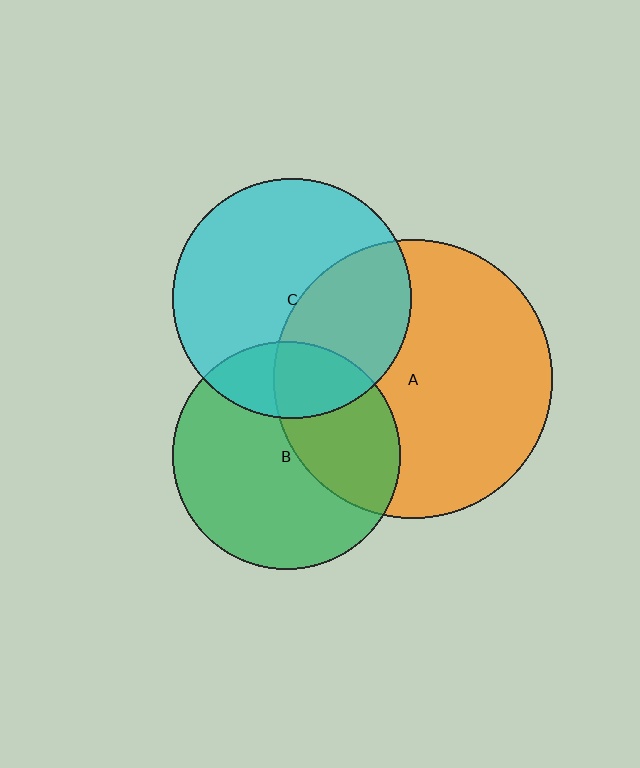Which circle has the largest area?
Circle A (orange).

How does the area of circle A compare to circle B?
Approximately 1.5 times.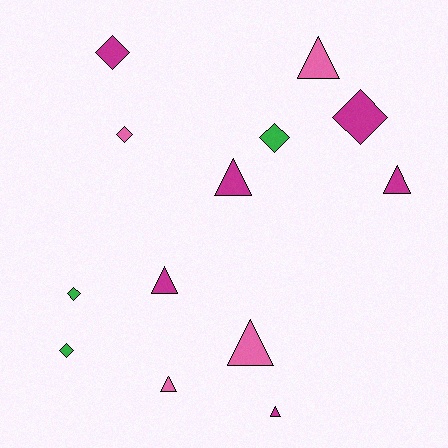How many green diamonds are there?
There are 3 green diamonds.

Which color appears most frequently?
Magenta, with 6 objects.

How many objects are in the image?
There are 13 objects.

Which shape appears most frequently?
Triangle, with 7 objects.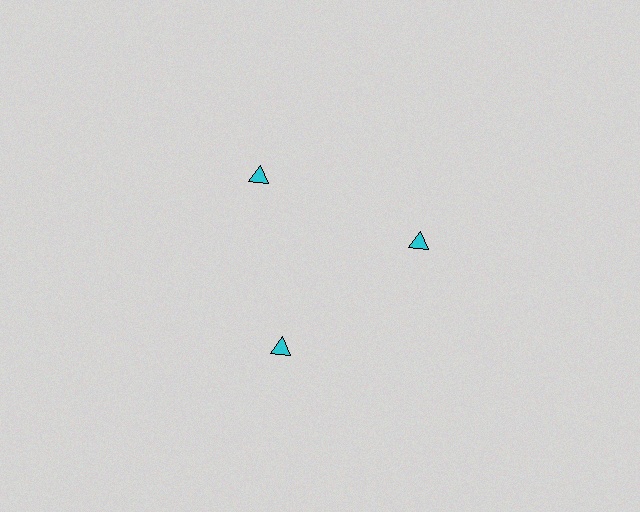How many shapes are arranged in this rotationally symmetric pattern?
There are 3 shapes, arranged in 3 groups of 1.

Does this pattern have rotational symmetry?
Yes, this pattern has 3-fold rotational symmetry. It looks the same after rotating 120 degrees around the center.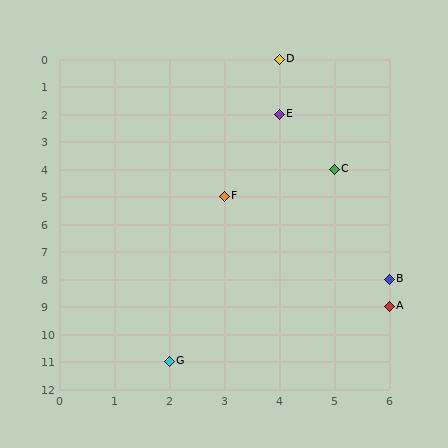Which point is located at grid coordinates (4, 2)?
Point E is at (4, 2).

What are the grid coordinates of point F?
Point F is at grid coordinates (3, 5).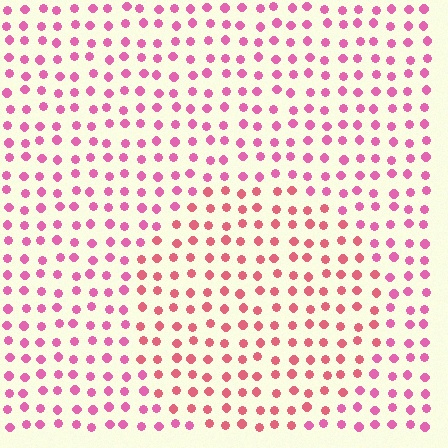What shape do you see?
I see a circle.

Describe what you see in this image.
The image is filled with small pink elements in a uniform arrangement. A circle-shaped region is visible where the elements are tinted to a slightly different hue, forming a subtle color boundary.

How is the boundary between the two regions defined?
The boundary is defined purely by a slight shift in hue (about 25 degrees). Spacing, size, and orientation are identical on both sides.